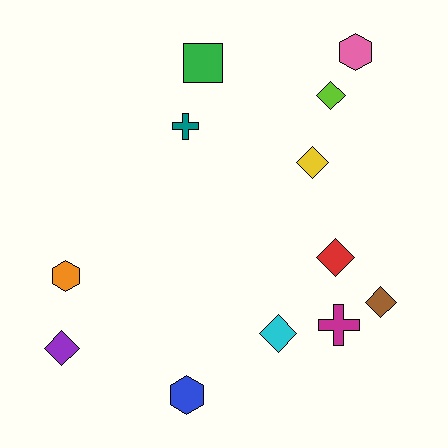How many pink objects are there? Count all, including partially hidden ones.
There is 1 pink object.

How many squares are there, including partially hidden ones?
There is 1 square.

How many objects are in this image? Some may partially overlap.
There are 12 objects.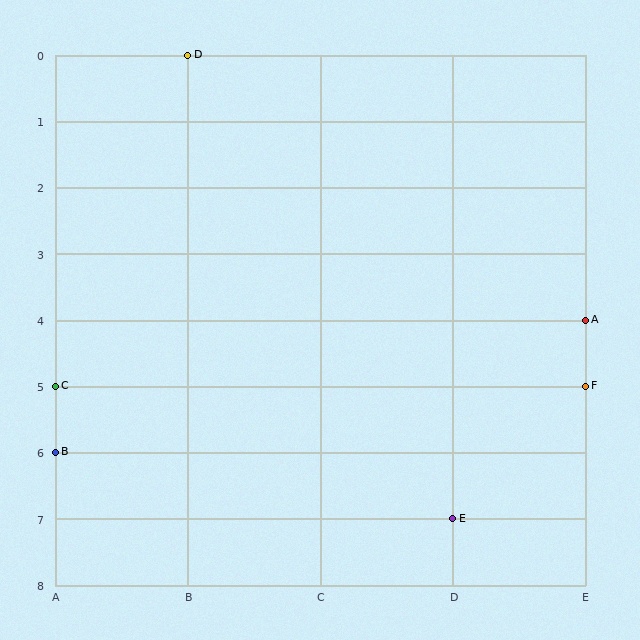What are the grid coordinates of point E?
Point E is at grid coordinates (D, 7).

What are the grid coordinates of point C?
Point C is at grid coordinates (A, 5).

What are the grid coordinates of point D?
Point D is at grid coordinates (B, 0).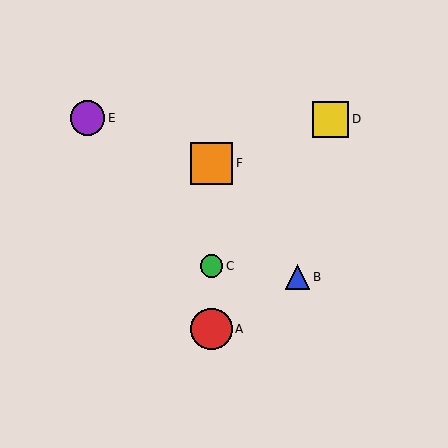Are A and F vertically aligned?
Yes, both are at x≈212.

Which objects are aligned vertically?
Objects A, C, F are aligned vertically.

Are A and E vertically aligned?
No, A is at x≈212 and E is at x≈87.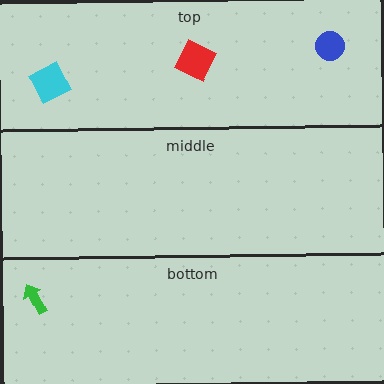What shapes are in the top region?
The blue circle, the red diamond, the cyan square.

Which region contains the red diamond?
The top region.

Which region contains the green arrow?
The bottom region.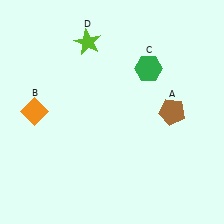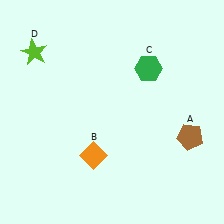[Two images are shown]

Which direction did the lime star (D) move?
The lime star (D) moved left.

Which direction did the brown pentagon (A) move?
The brown pentagon (A) moved down.